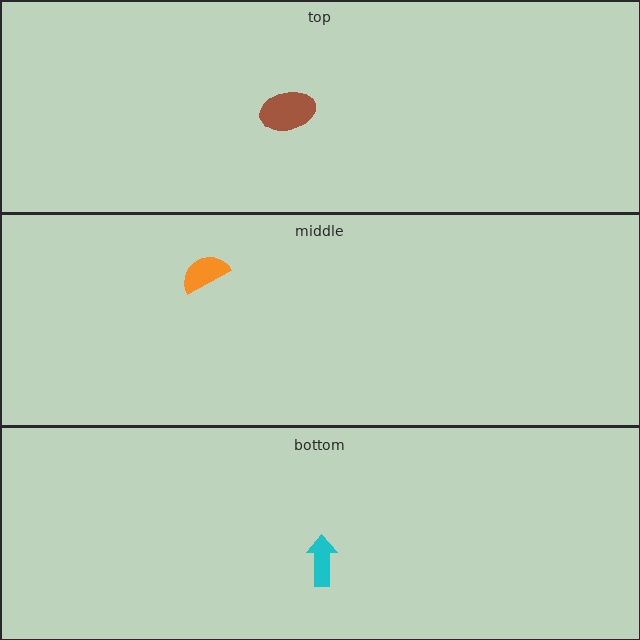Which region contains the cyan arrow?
The bottom region.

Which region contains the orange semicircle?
The middle region.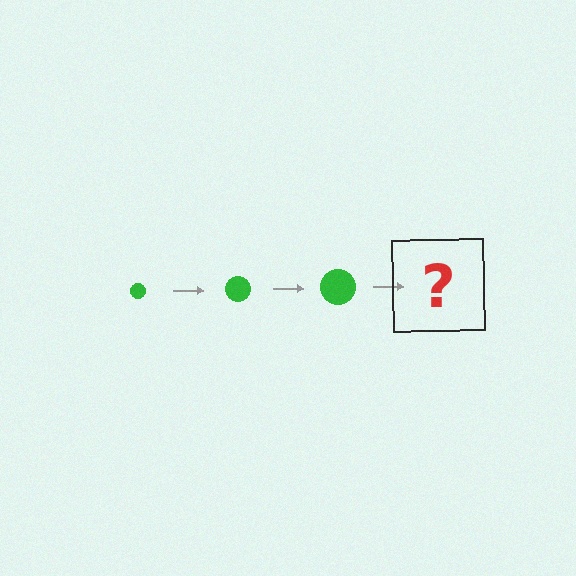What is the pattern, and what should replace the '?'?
The pattern is that the circle gets progressively larger each step. The '?' should be a green circle, larger than the previous one.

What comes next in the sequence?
The next element should be a green circle, larger than the previous one.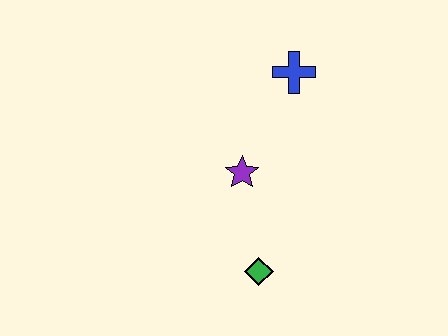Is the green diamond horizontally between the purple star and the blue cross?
Yes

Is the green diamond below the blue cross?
Yes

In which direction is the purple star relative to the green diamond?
The purple star is above the green diamond.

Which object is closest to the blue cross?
The purple star is closest to the blue cross.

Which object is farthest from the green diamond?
The blue cross is farthest from the green diamond.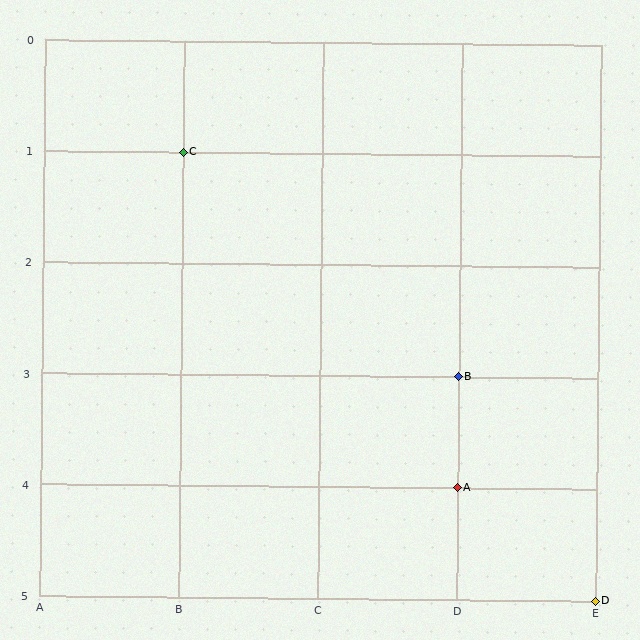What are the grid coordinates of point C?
Point C is at grid coordinates (B, 1).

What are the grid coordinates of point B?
Point B is at grid coordinates (D, 3).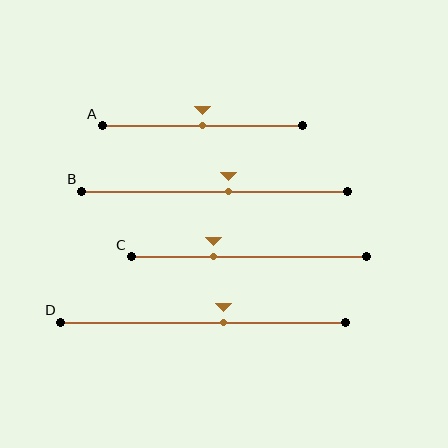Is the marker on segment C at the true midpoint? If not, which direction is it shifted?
No, the marker on segment C is shifted to the left by about 15% of the segment length.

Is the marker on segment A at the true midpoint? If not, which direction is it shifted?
Yes, the marker on segment A is at the true midpoint.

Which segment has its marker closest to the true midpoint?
Segment A has its marker closest to the true midpoint.